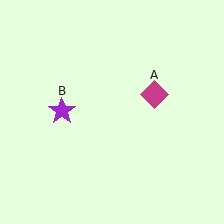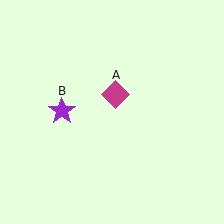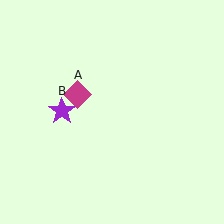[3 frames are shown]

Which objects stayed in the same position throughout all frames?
Purple star (object B) remained stationary.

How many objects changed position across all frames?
1 object changed position: magenta diamond (object A).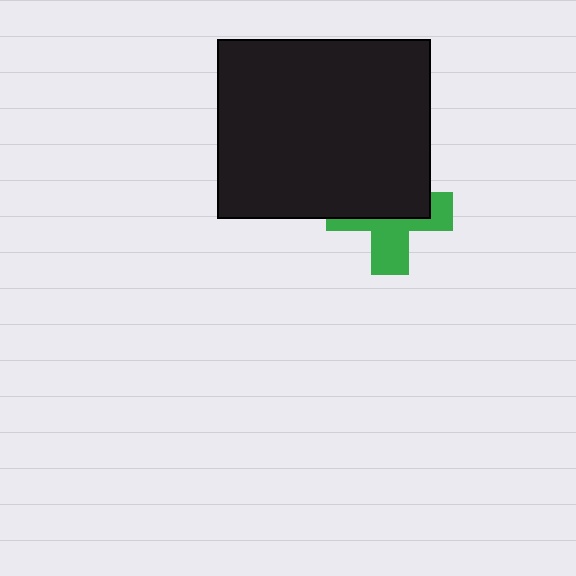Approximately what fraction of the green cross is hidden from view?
Roughly 55% of the green cross is hidden behind the black rectangle.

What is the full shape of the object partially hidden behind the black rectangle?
The partially hidden object is a green cross.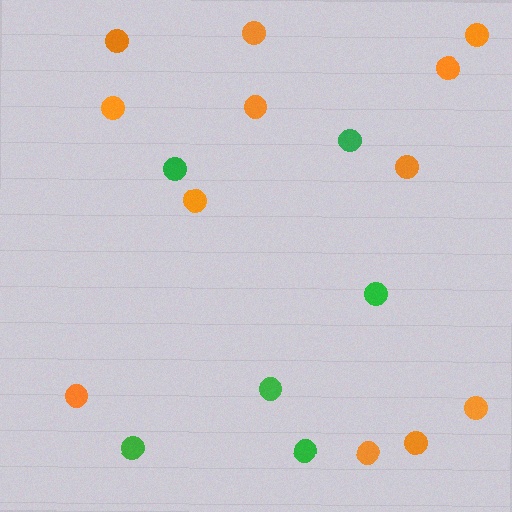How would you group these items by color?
There are 2 groups: one group of orange circles (12) and one group of green circles (6).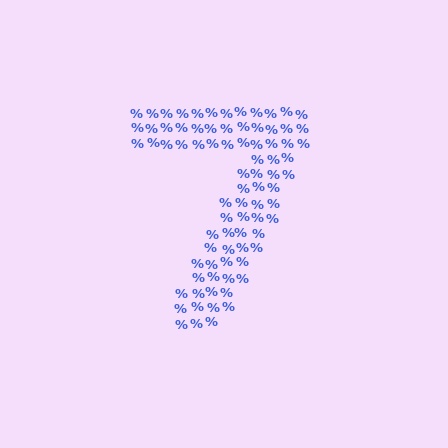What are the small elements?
The small elements are percent signs.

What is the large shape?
The large shape is the digit 7.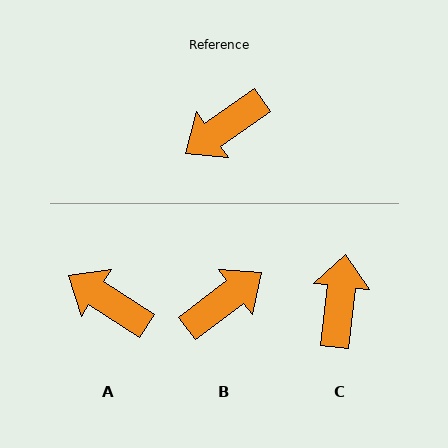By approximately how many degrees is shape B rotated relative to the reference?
Approximately 178 degrees clockwise.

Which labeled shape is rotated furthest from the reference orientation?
B, about 178 degrees away.